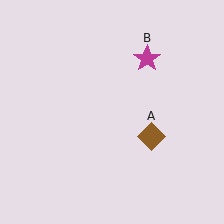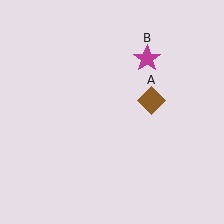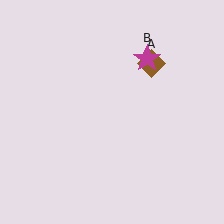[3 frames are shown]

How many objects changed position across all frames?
1 object changed position: brown diamond (object A).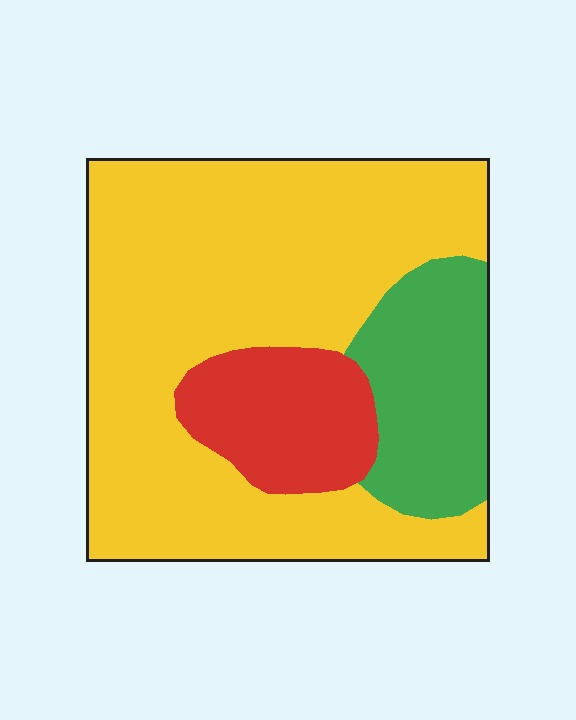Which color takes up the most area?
Yellow, at roughly 65%.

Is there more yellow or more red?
Yellow.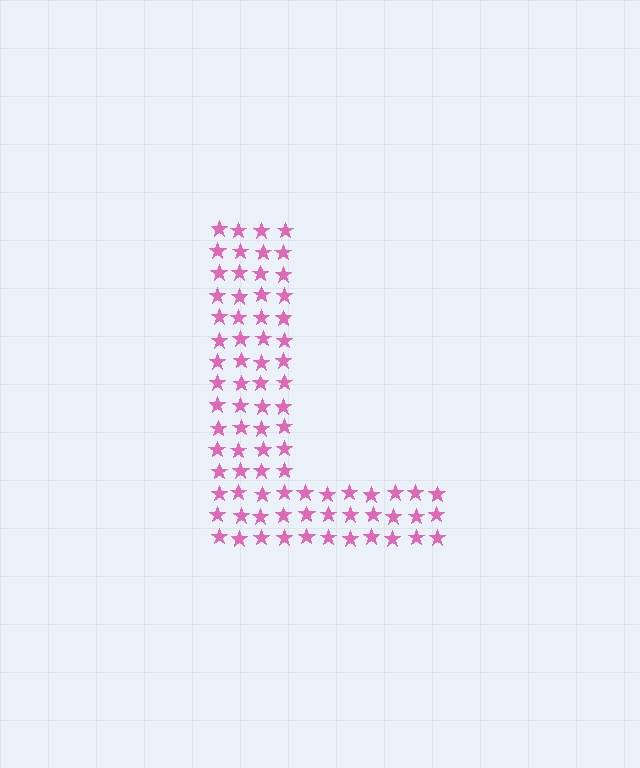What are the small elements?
The small elements are stars.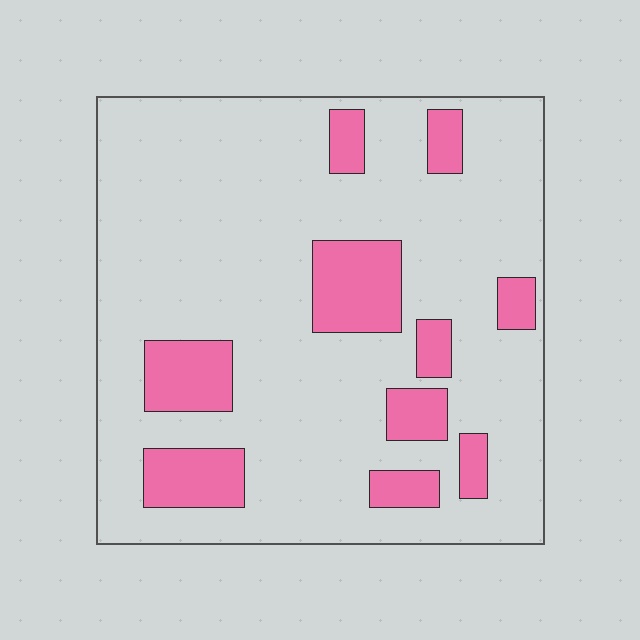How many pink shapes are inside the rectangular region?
10.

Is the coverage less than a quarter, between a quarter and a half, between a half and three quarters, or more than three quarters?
Less than a quarter.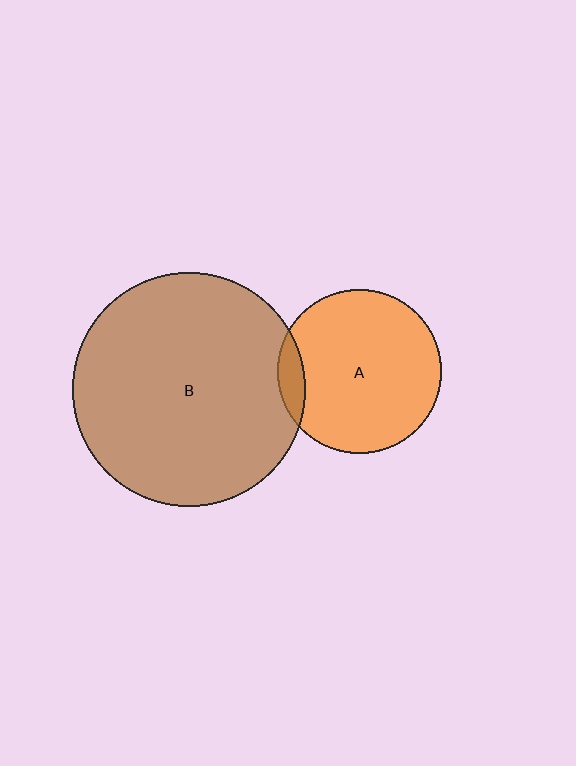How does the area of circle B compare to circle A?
Approximately 2.0 times.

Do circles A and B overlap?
Yes.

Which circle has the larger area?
Circle B (brown).